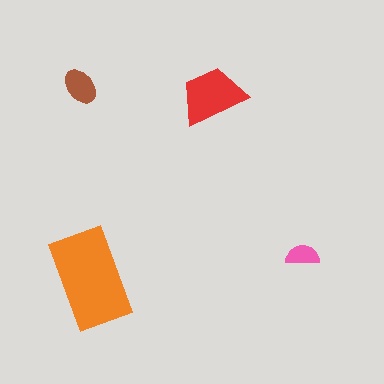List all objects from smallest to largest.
The pink semicircle, the brown ellipse, the red trapezoid, the orange rectangle.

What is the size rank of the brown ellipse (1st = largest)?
3rd.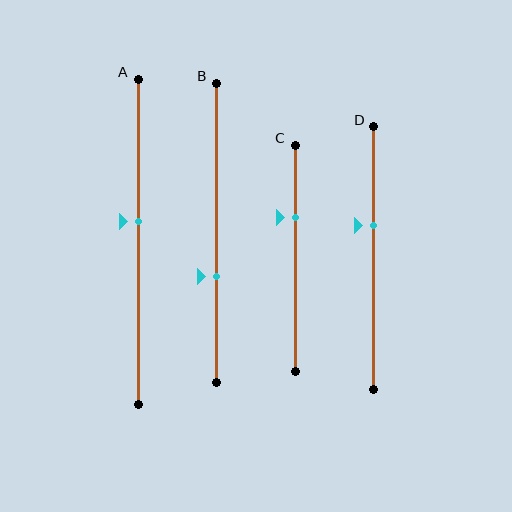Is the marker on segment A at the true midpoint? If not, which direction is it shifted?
No, the marker on segment A is shifted upward by about 6% of the segment length.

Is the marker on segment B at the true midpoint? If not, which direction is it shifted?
No, the marker on segment B is shifted downward by about 15% of the segment length.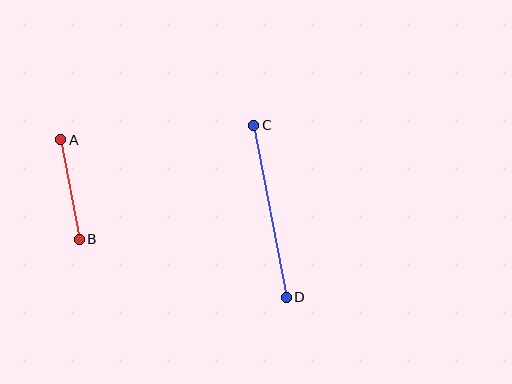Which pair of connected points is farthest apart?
Points C and D are farthest apart.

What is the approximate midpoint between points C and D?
The midpoint is at approximately (270, 211) pixels.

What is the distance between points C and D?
The distance is approximately 175 pixels.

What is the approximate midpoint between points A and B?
The midpoint is at approximately (70, 190) pixels.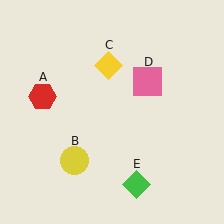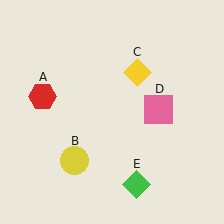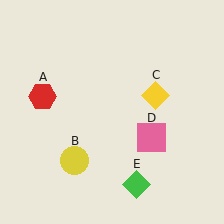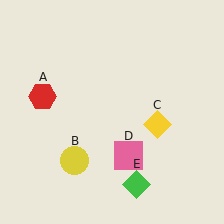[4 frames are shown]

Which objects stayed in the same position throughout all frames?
Red hexagon (object A) and yellow circle (object B) and green diamond (object E) remained stationary.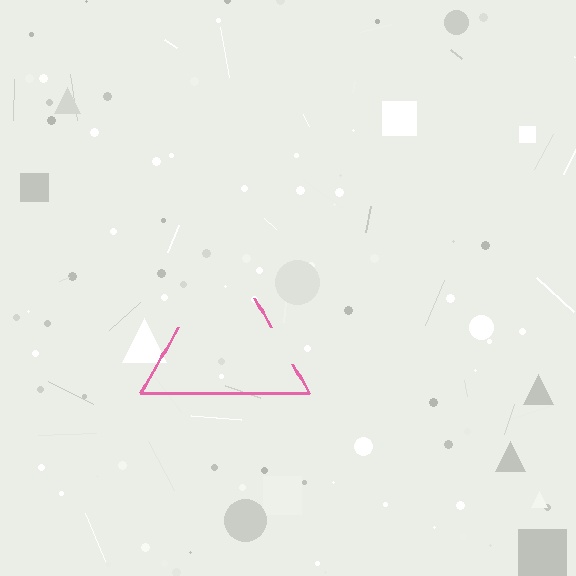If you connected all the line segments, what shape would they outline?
They would outline a triangle.